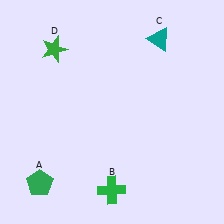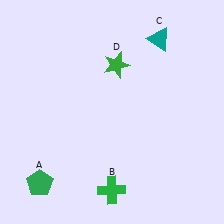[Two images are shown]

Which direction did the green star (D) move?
The green star (D) moved right.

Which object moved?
The green star (D) moved right.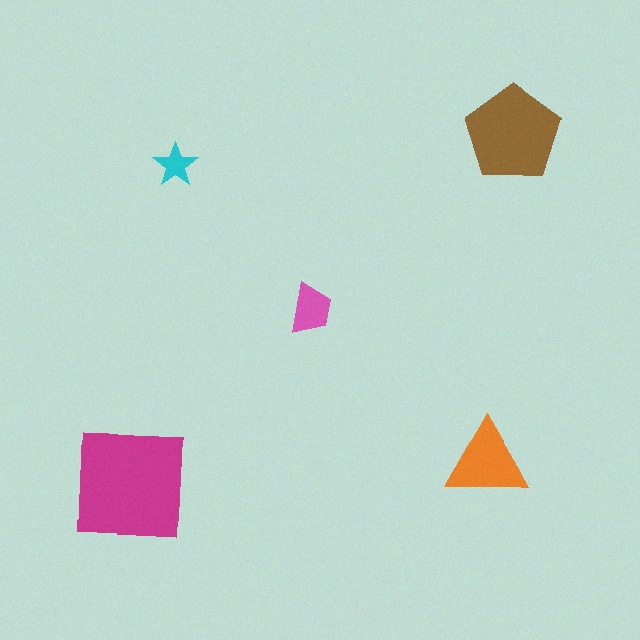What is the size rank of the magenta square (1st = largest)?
1st.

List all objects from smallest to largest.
The cyan star, the pink trapezoid, the orange triangle, the brown pentagon, the magenta square.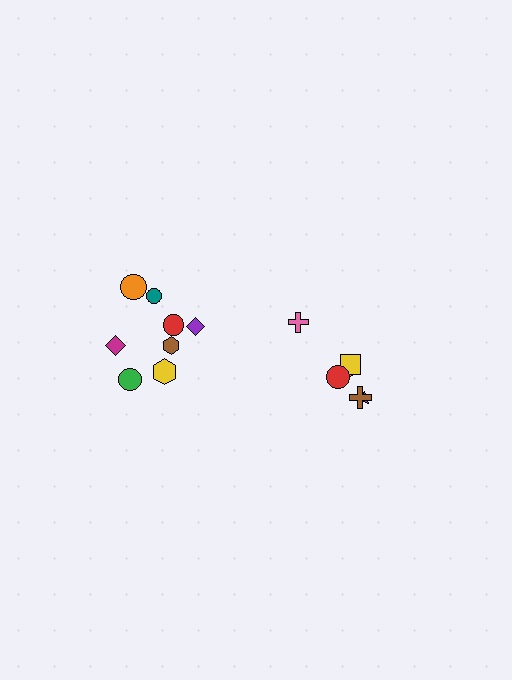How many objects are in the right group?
There are 6 objects.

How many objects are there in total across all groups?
There are 14 objects.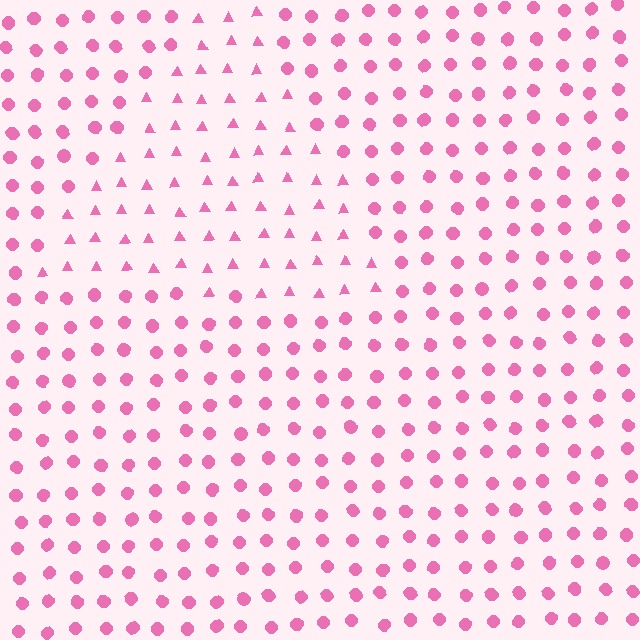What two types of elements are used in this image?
The image uses triangles inside the triangle region and circles outside it.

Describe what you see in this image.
The image is filled with small pink elements arranged in a uniform grid. A triangle-shaped region contains triangles, while the surrounding area contains circles. The boundary is defined purely by the change in element shape.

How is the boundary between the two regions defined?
The boundary is defined by a change in element shape: triangles inside vs. circles outside. All elements share the same color and spacing.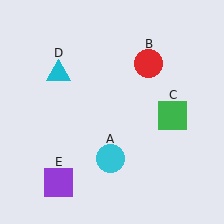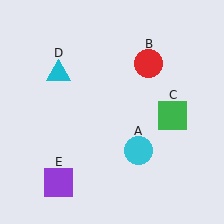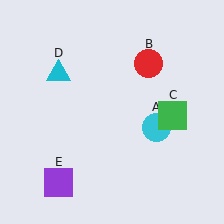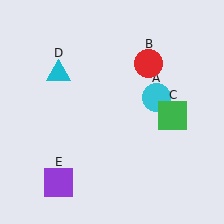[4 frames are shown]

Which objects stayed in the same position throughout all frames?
Red circle (object B) and green square (object C) and cyan triangle (object D) and purple square (object E) remained stationary.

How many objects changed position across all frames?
1 object changed position: cyan circle (object A).